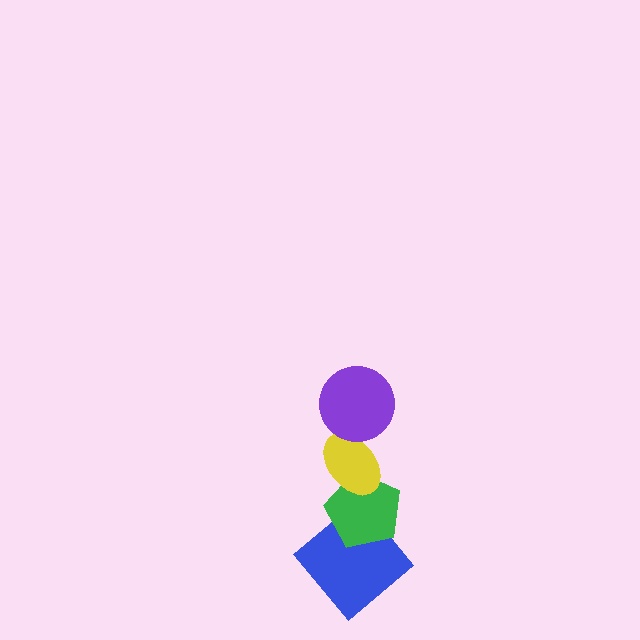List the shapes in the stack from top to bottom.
From top to bottom: the purple circle, the yellow ellipse, the green pentagon, the blue diamond.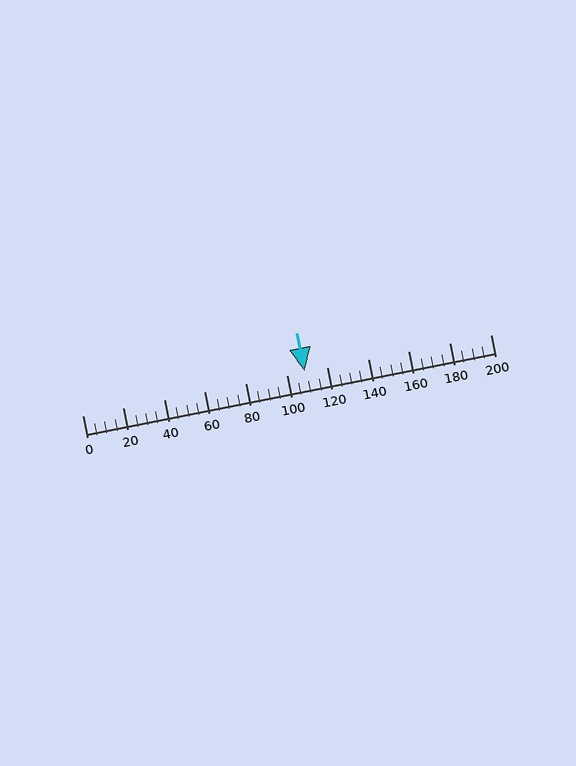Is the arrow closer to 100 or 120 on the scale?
The arrow is closer to 100.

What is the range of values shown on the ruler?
The ruler shows values from 0 to 200.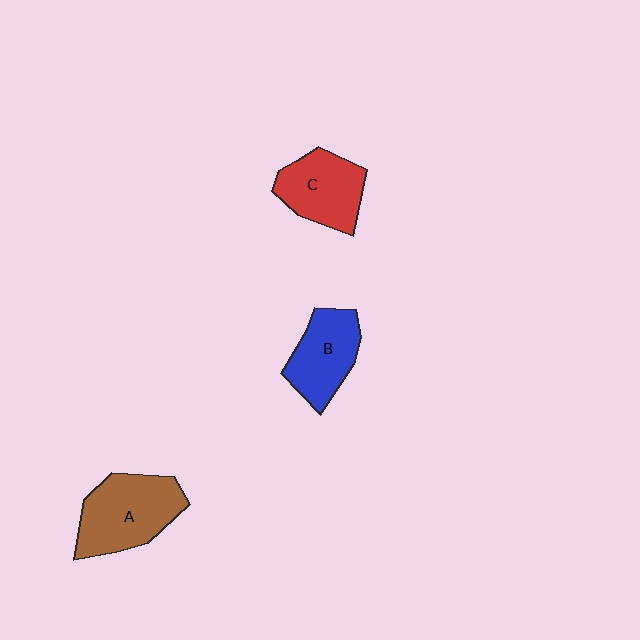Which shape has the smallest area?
Shape B (blue).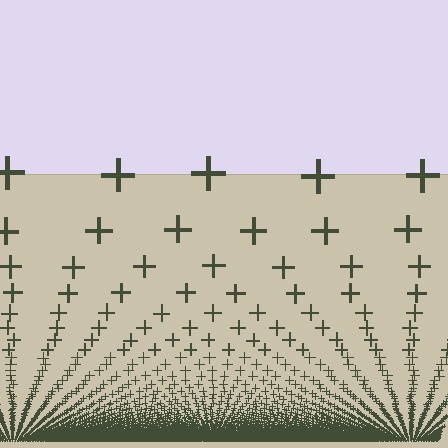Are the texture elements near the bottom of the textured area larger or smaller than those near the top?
Smaller. The gradient is inverted — elements near the bottom are smaller and denser.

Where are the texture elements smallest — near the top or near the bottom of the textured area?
Near the bottom.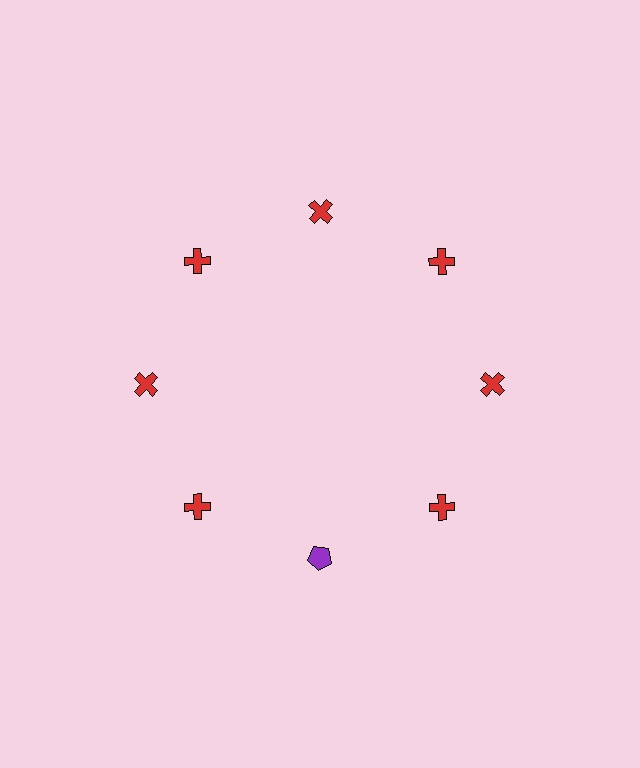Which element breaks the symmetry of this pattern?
The purple pentagon at roughly the 6 o'clock position breaks the symmetry. All other shapes are red crosses.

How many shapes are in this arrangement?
There are 8 shapes arranged in a ring pattern.